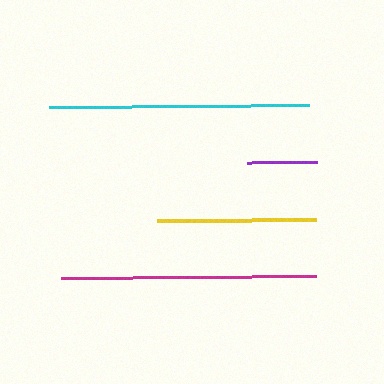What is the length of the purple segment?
The purple segment is approximately 70 pixels long.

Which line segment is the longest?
The cyan line is the longest at approximately 260 pixels.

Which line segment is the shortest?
The purple line is the shortest at approximately 70 pixels.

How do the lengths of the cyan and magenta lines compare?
The cyan and magenta lines are approximately the same length.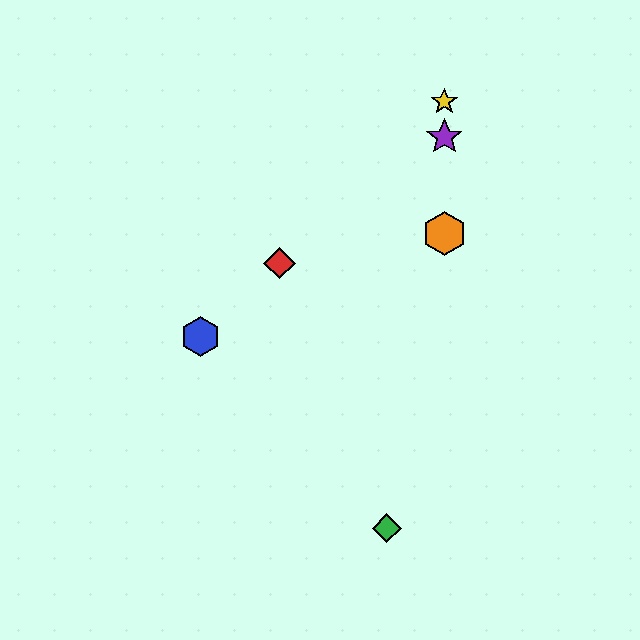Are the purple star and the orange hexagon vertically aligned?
Yes, both are at x≈444.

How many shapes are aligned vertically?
3 shapes (the yellow star, the purple star, the orange hexagon) are aligned vertically.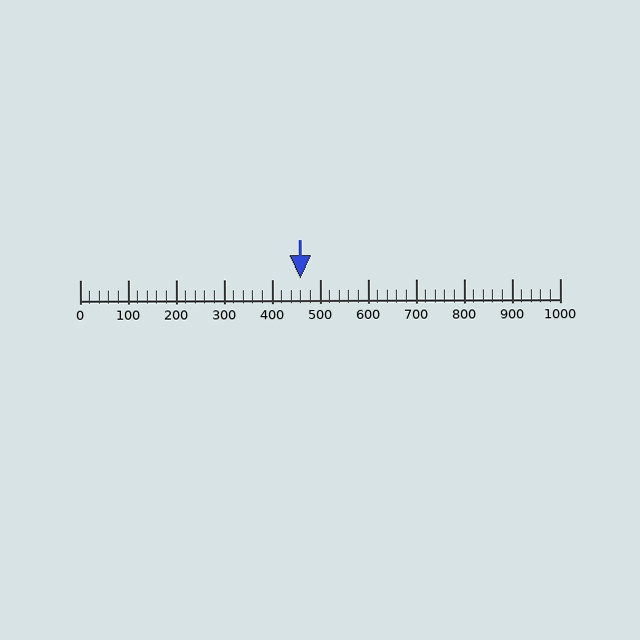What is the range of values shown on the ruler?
The ruler shows values from 0 to 1000.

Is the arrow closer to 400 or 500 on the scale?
The arrow is closer to 500.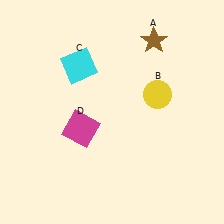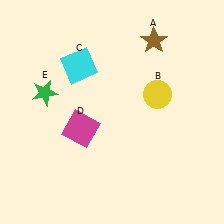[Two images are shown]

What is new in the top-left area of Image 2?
A green star (E) was added in the top-left area of Image 2.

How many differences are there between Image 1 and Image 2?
There is 1 difference between the two images.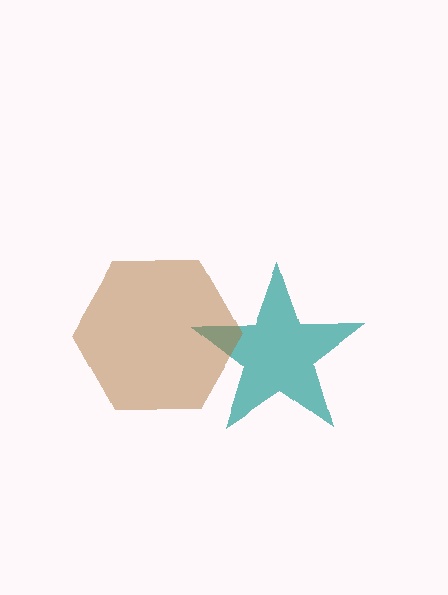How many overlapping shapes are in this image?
There are 2 overlapping shapes in the image.